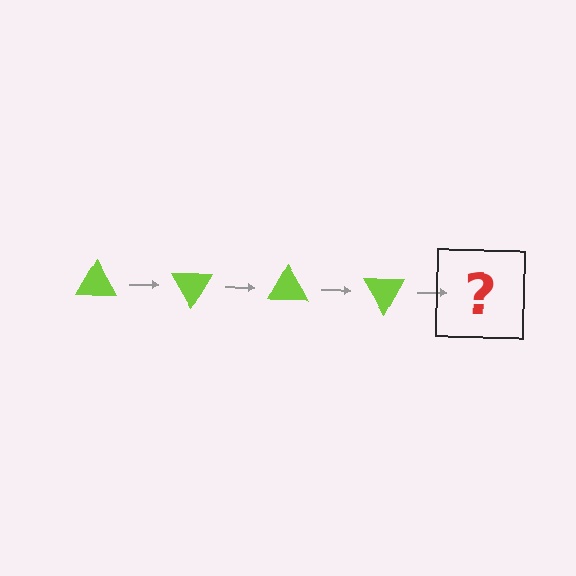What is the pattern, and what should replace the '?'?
The pattern is that the triangle rotates 60 degrees each step. The '?' should be a lime triangle rotated 240 degrees.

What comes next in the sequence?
The next element should be a lime triangle rotated 240 degrees.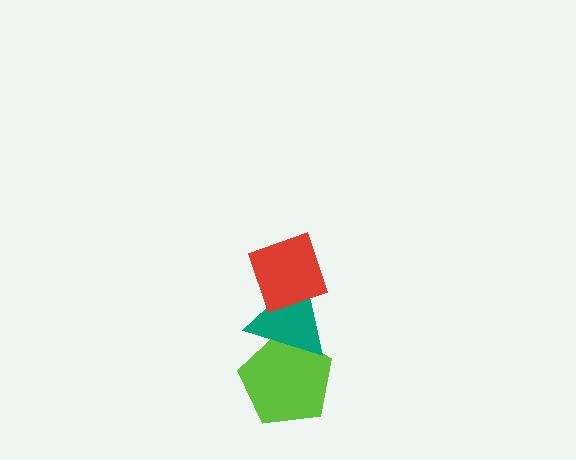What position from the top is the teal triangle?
The teal triangle is 2nd from the top.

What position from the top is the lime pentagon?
The lime pentagon is 3rd from the top.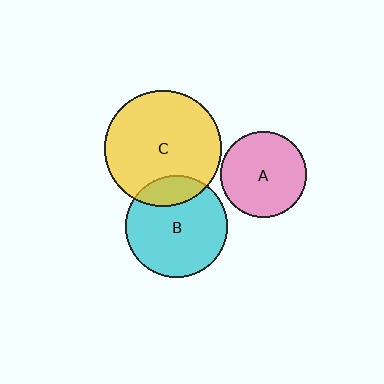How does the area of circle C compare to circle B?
Approximately 1.3 times.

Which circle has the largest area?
Circle C (yellow).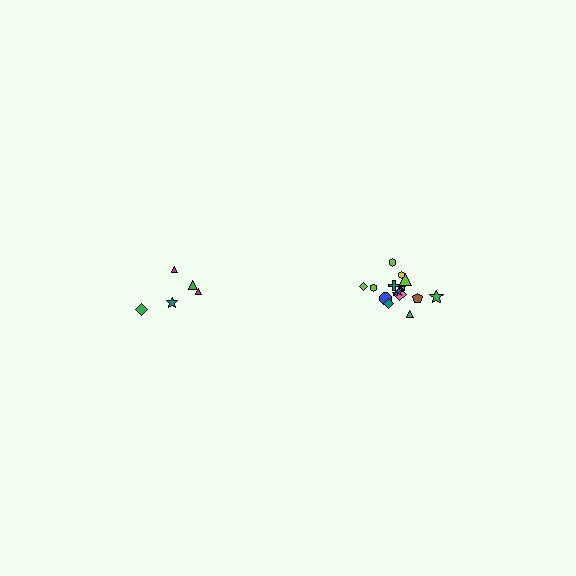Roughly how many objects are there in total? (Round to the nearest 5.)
Roughly 20 objects in total.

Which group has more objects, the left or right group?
The right group.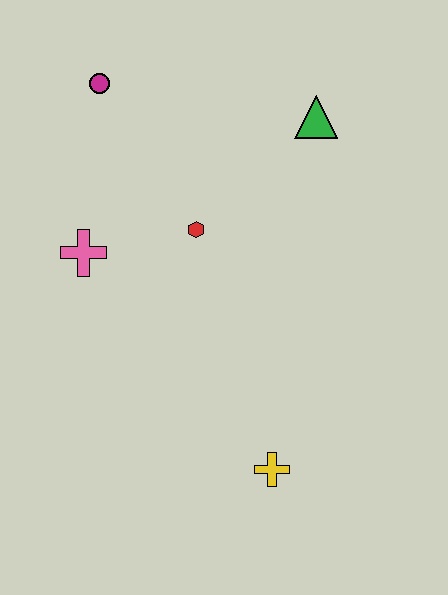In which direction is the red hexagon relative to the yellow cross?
The red hexagon is above the yellow cross.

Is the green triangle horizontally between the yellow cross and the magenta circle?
No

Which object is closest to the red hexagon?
The pink cross is closest to the red hexagon.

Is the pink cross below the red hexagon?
Yes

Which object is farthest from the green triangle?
The yellow cross is farthest from the green triangle.